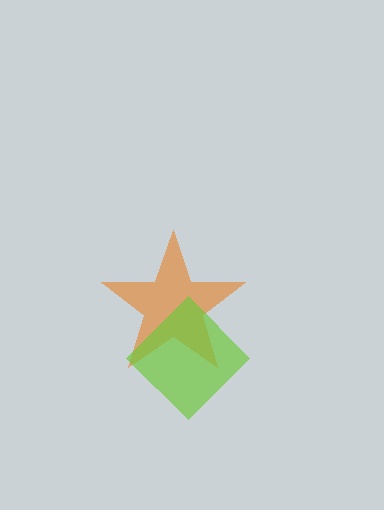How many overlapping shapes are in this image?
There are 2 overlapping shapes in the image.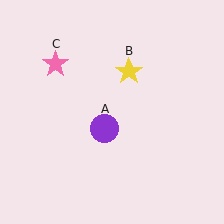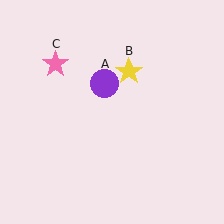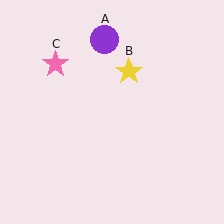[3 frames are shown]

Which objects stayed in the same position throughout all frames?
Yellow star (object B) and pink star (object C) remained stationary.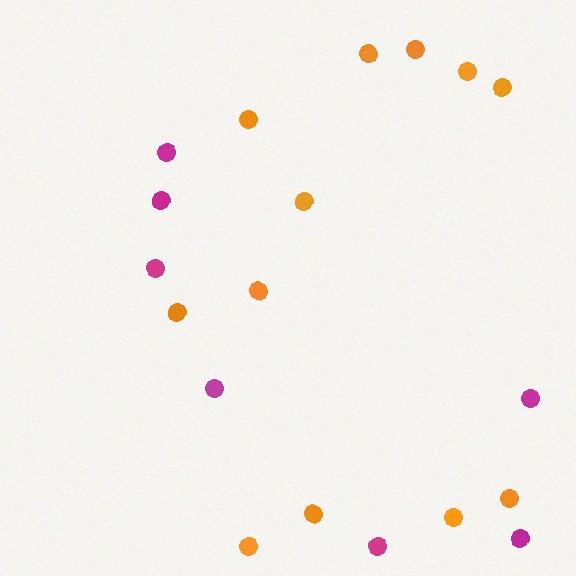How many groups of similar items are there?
There are 2 groups: one group of orange circles (12) and one group of magenta circles (7).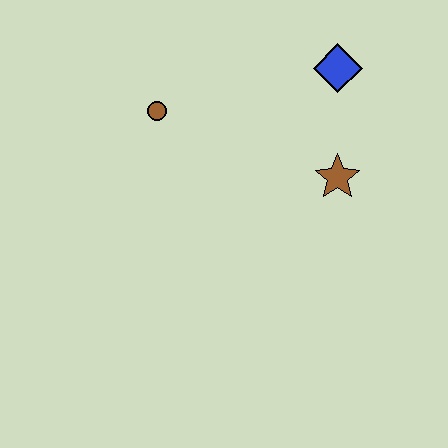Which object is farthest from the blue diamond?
The brown circle is farthest from the blue diamond.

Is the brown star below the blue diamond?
Yes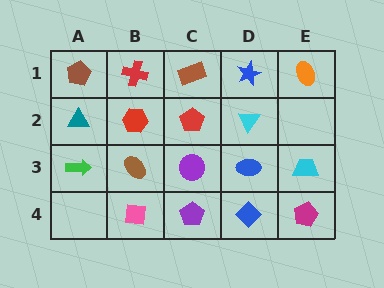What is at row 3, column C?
A purple circle.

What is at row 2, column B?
A red hexagon.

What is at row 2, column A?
A teal triangle.